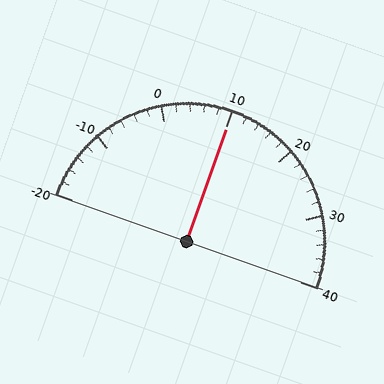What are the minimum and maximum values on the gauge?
The gauge ranges from -20 to 40.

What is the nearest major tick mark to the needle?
The nearest major tick mark is 10.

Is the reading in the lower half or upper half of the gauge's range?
The reading is in the upper half of the range (-20 to 40).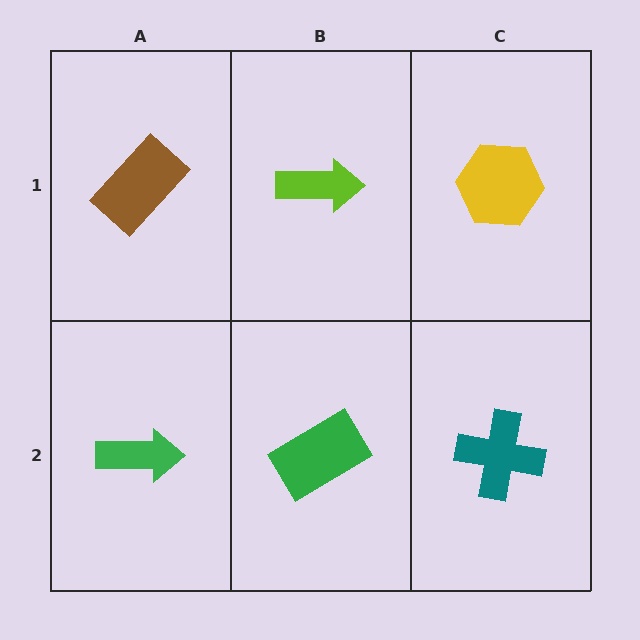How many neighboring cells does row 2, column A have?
2.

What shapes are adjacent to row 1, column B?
A green rectangle (row 2, column B), a brown rectangle (row 1, column A), a yellow hexagon (row 1, column C).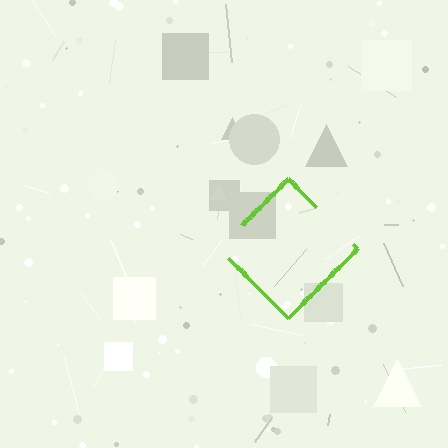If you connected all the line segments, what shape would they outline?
They would outline a diamond.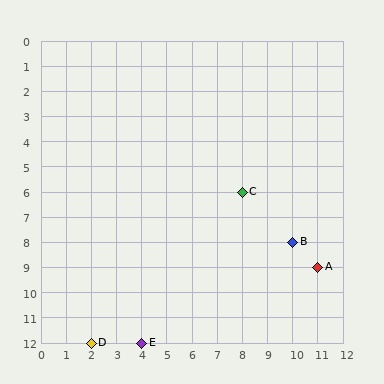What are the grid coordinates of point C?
Point C is at grid coordinates (8, 6).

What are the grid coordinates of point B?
Point B is at grid coordinates (10, 8).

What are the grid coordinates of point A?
Point A is at grid coordinates (11, 9).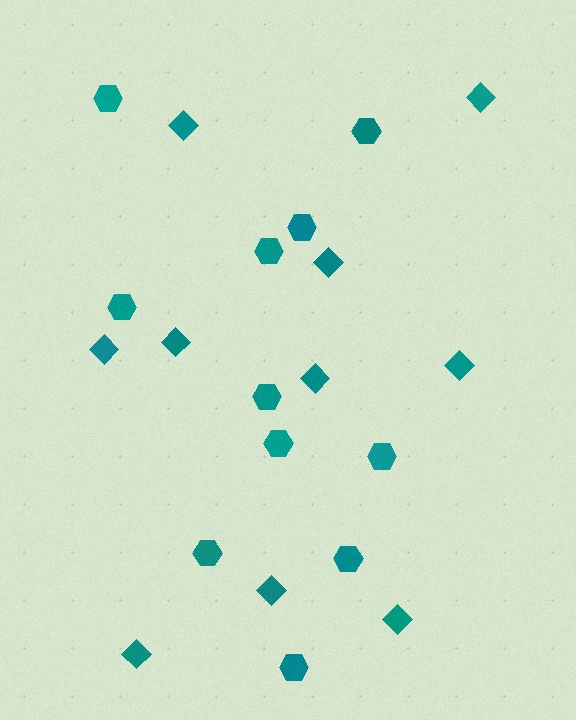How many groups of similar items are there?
There are 2 groups: one group of hexagons (11) and one group of diamonds (10).